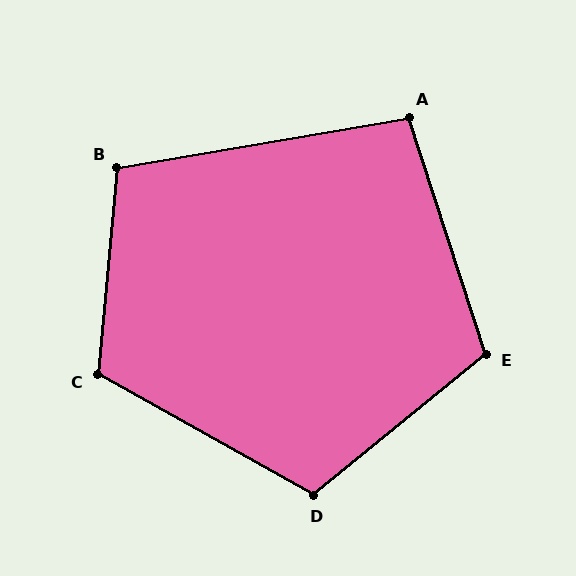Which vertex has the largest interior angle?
C, at approximately 114 degrees.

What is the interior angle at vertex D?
Approximately 111 degrees (obtuse).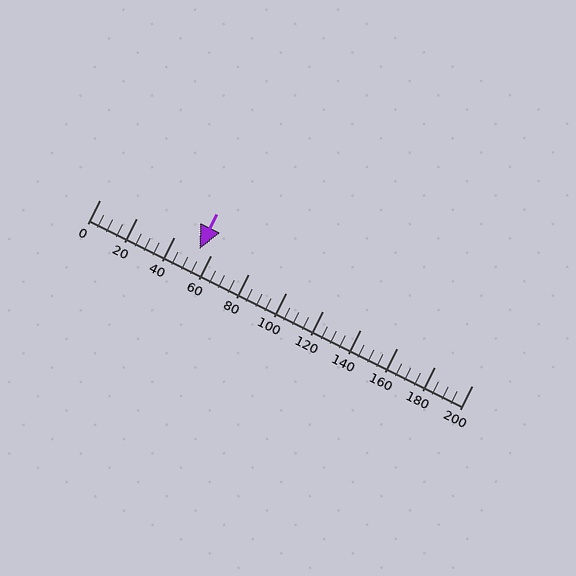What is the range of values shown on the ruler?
The ruler shows values from 0 to 200.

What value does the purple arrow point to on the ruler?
The purple arrow points to approximately 54.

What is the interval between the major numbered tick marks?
The major tick marks are spaced 20 units apart.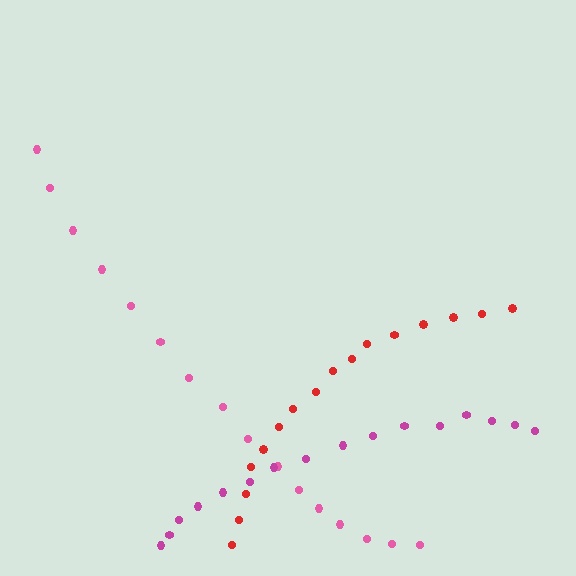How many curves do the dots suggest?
There are 3 distinct paths.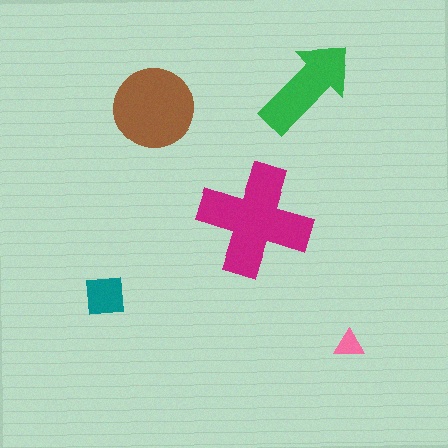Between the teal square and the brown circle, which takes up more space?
The brown circle.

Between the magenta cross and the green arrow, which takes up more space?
The magenta cross.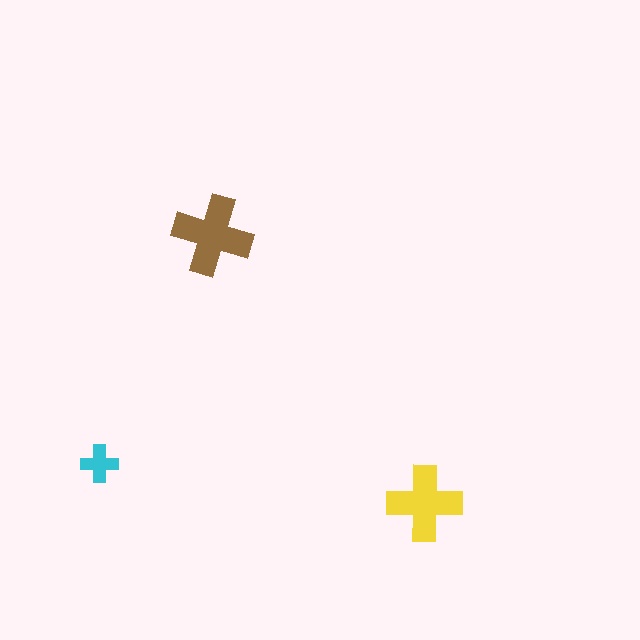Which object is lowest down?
The yellow cross is bottommost.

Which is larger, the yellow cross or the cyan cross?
The yellow one.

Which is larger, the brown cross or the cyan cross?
The brown one.